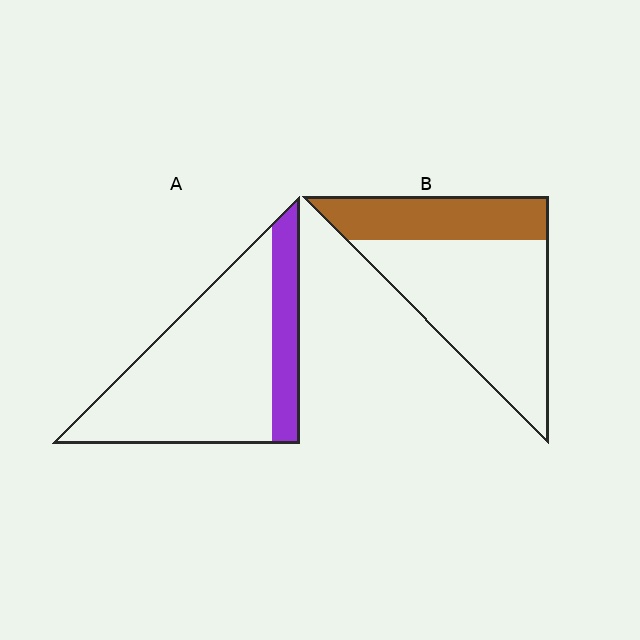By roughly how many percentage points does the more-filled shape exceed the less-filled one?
By roughly 10 percentage points (B over A).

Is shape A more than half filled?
No.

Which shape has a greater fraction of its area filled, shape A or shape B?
Shape B.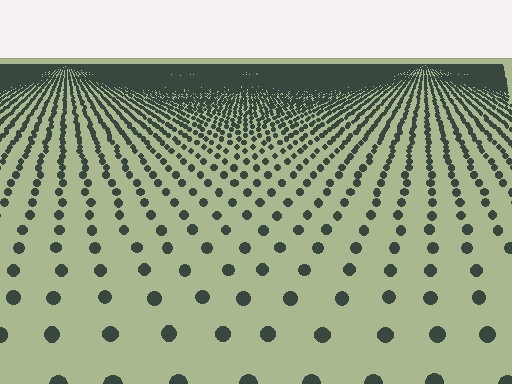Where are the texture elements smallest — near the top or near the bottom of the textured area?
Near the top.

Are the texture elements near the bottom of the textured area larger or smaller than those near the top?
Larger. Near the bottom, elements are closer to the viewer and appear at a bigger on-screen size.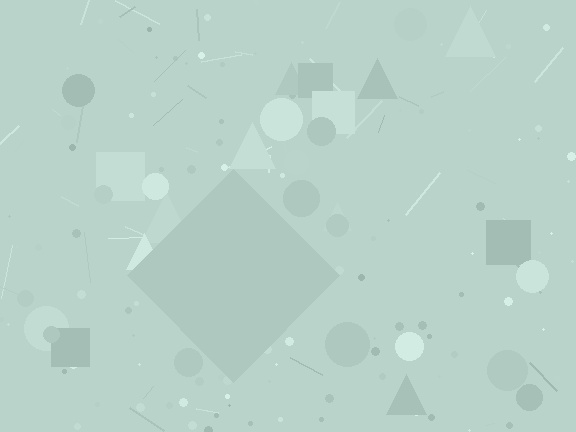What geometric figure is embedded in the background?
A diamond is embedded in the background.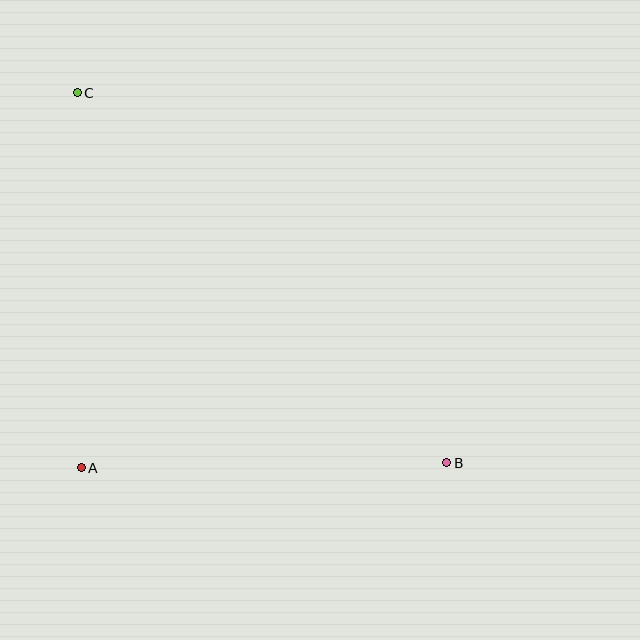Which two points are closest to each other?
Points A and B are closest to each other.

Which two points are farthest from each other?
Points B and C are farthest from each other.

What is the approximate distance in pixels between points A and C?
The distance between A and C is approximately 375 pixels.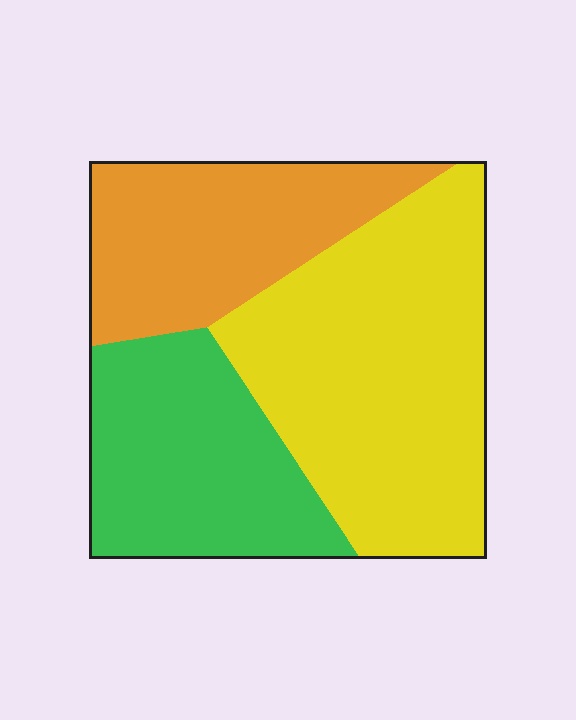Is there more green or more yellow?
Yellow.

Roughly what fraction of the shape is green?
Green takes up about one quarter (1/4) of the shape.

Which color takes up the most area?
Yellow, at roughly 45%.